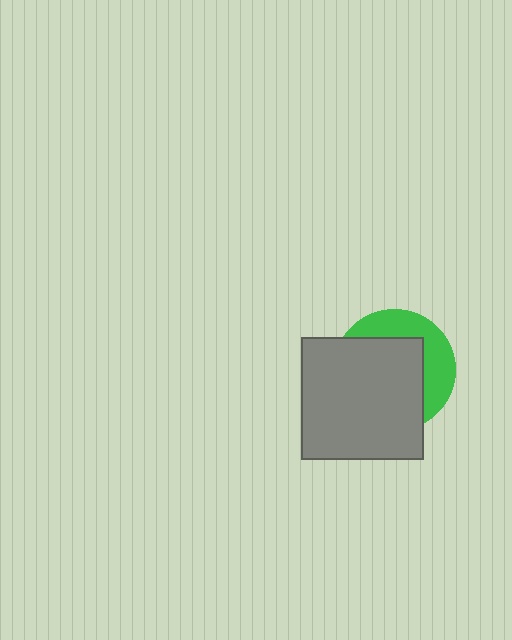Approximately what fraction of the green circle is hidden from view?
Roughly 64% of the green circle is hidden behind the gray square.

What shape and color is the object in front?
The object in front is a gray square.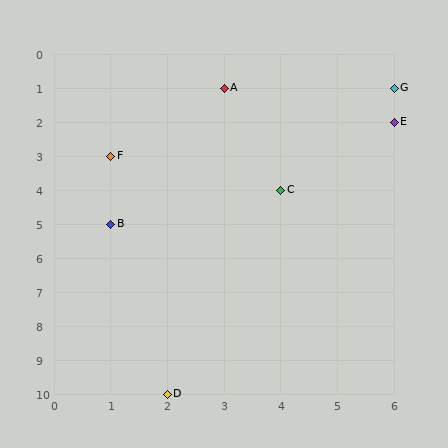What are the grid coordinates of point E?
Point E is at grid coordinates (6, 2).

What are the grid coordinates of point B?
Point B is at grid coordinates (1, 5).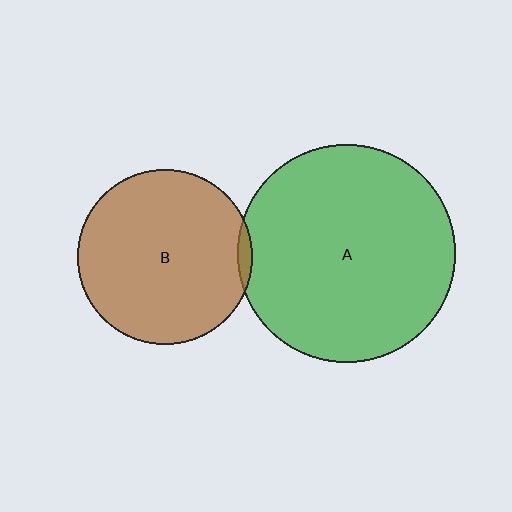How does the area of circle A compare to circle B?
Approximately 1.5 times.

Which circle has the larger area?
Circle A (green).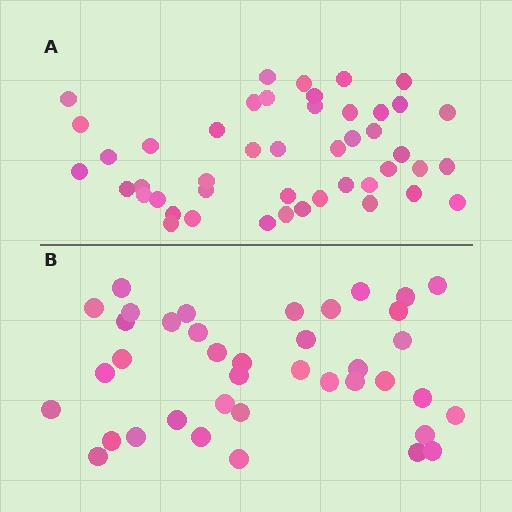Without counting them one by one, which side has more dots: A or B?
Region A (the top region) has more dots.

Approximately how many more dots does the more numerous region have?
Region A has roughly 8 or so more dots than region B.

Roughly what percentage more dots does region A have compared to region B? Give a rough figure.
About 20% more.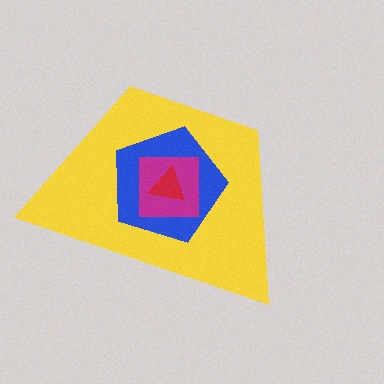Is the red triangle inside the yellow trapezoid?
Yes.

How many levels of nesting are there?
4.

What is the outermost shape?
The yellow trapezoid.